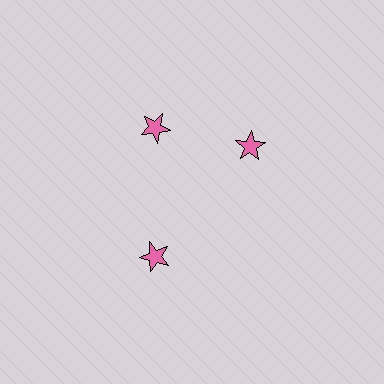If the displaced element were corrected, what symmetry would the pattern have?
It would have 3-fold rotational symmetry — the pattern would map onto itself every 120 degrees.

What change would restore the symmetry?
The symmetry would be restored by rotating it back into even spacing with its neighbors so that all 3 stars sit at equal angles and equal distance from the center.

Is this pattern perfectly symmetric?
No. The 3 pink stars are arranged in a ring, but one element near the 3 o'clock position is rotated out of alignment along the ring, breaking the 3-fold rotational symmetry.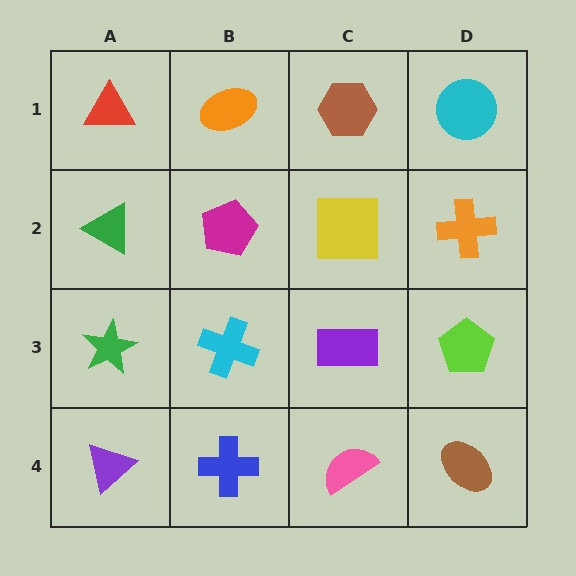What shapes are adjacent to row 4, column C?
A purple rectangle (row 3, column C), a blue cross (row 4, column B), a brown ellipse (row 4, column D).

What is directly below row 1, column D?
An orange cross.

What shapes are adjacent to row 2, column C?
A brown hexagon (row 1, column C), a purple rectangle (row 3, column C), a magenta pentagon (row 2, column B), an orange cross (row 2, column D).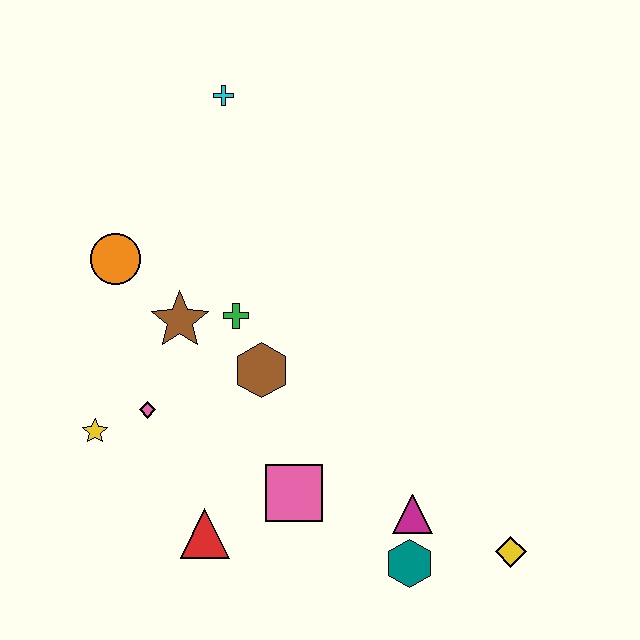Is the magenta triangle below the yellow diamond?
No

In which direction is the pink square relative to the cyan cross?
The pink square is below the cyan cross.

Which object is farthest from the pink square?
The cyan cross is farthest from the pink square.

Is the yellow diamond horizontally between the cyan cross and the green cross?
No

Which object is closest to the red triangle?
The pink square is closest to the red triangle.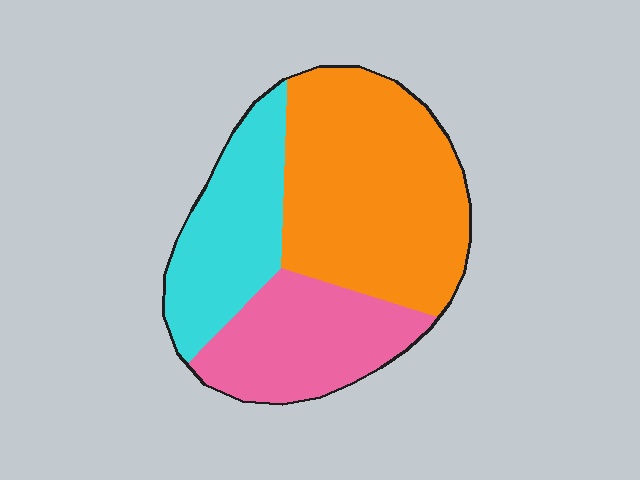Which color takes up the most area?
Orange, at roughly 50%.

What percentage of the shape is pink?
Pink takes up about one quarter (1/4) of the shape.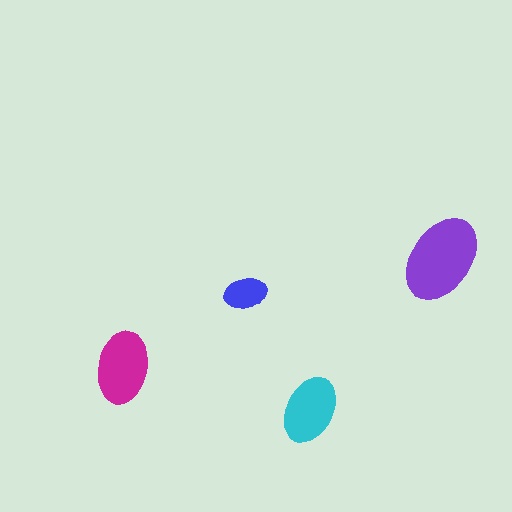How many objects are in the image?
There are 4 objects in the image.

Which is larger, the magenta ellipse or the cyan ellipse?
The magenta one.